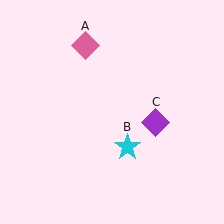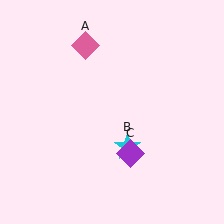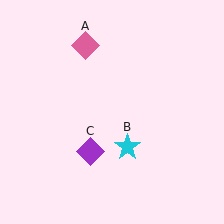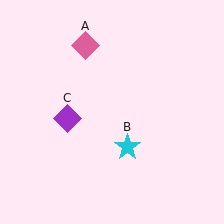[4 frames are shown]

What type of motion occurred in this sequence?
The purple diamond (object C) rotated clockwise around the center of the scene.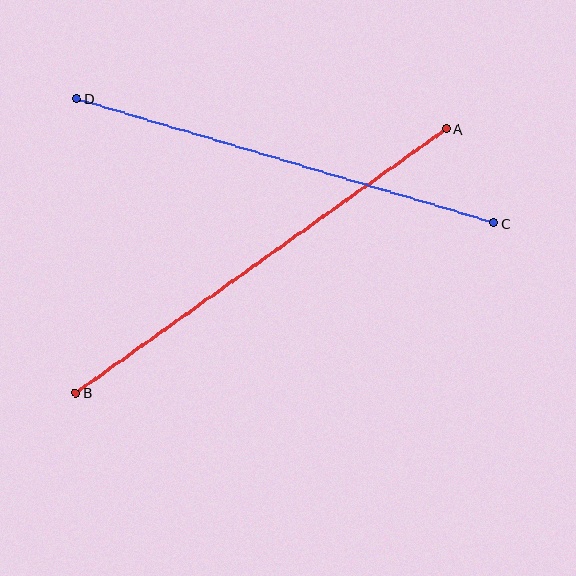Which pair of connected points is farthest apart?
Points A and B are farthest apart.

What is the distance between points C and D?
The distance is approximately 435 pixels.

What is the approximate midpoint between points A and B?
The midpoint is at approximately (261, 261) pixels.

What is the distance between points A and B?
The distance is approximately 455 pixels.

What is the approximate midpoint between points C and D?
The midpoint is at approximately (285, 161) pixels.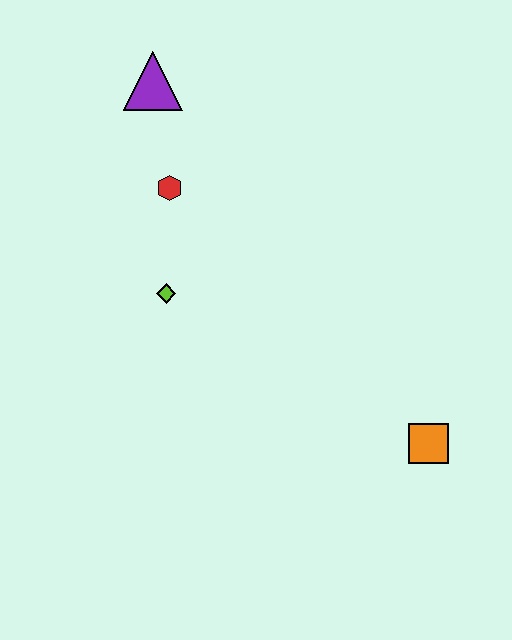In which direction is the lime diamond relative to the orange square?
The lime diamond is to the left of the orange square.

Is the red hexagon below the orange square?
No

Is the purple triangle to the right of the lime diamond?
No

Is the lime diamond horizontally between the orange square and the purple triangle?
Yes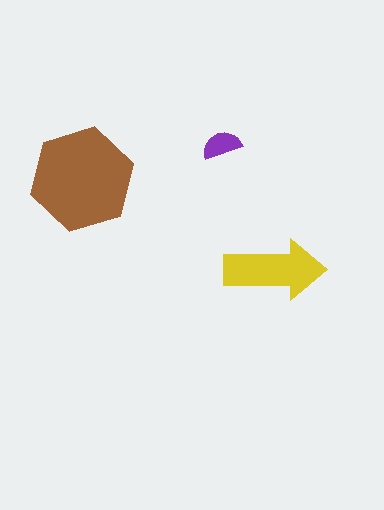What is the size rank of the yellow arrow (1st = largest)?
2nd.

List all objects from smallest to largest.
The purple semicircle, the yellow arrow, the brown hexagon.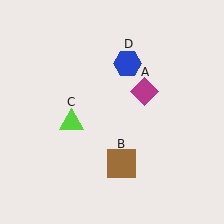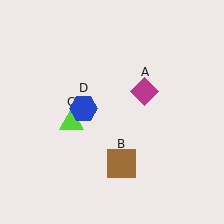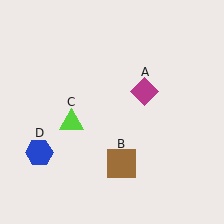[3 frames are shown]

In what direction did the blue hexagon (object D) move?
The blue hexagon (object D) moved down and to the left.